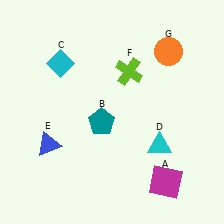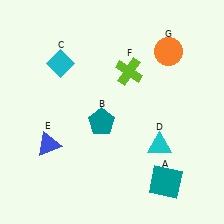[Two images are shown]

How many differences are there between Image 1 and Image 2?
There is 1 difference between the two images.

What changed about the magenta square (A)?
In Image 1, A is magenta. In Image 2, it changed to teal.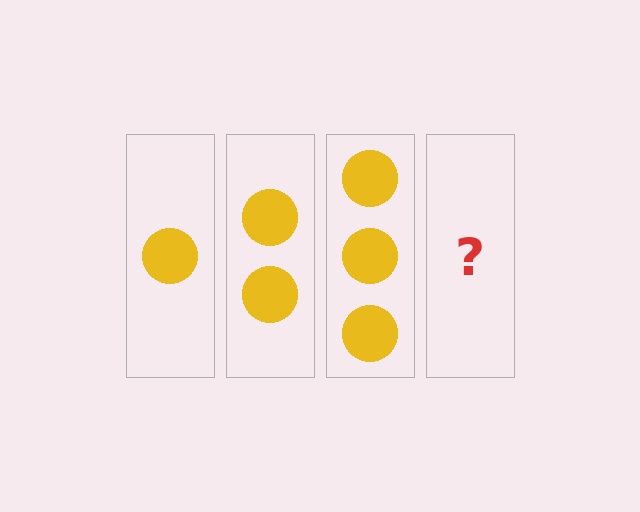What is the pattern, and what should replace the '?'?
The pattern is that each step adds one more circle. The '?' should be 4 circles.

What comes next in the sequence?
The next element should be 4 circles.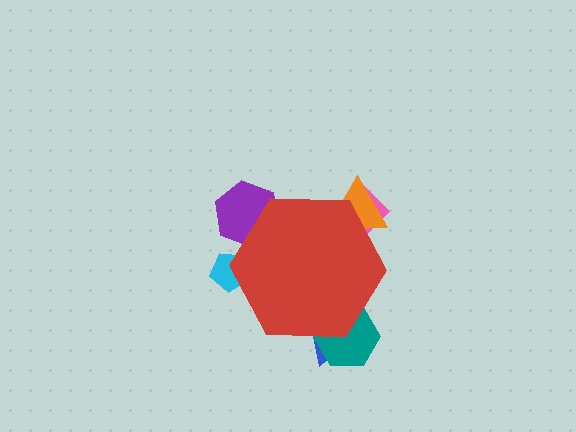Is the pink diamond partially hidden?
Yes, the pink diamond is partially hidden behind the red hexagon.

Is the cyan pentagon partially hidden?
Yes, the cyan pentagon is partially hidden behind the red hexagon.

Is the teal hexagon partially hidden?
Yes, the teal hexagon is partially hidden behind the red hexagon.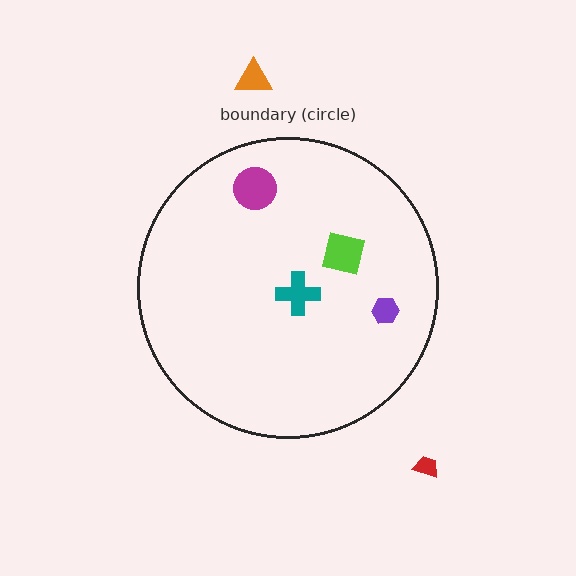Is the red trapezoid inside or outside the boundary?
Outside.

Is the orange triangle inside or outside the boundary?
Outside.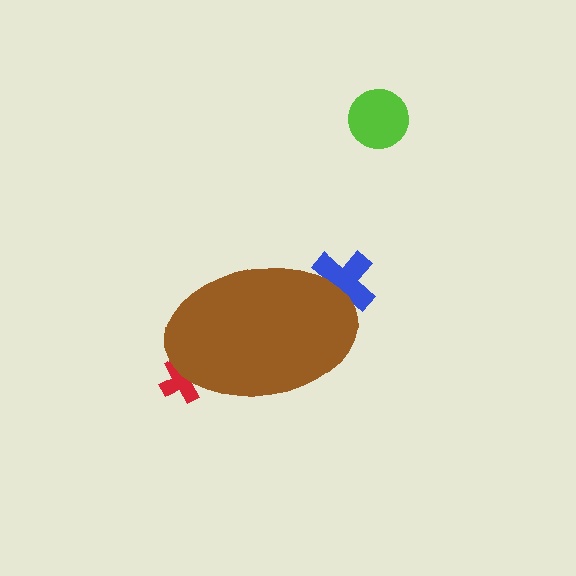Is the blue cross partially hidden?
Yes, the blue cross is partially hidden behind the brown ellipse.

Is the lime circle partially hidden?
No, the lime circle is fully visible.